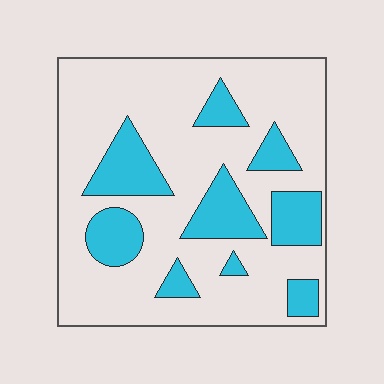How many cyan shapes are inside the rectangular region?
9.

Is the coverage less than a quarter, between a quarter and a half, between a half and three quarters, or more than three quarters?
Between a quarter and a half.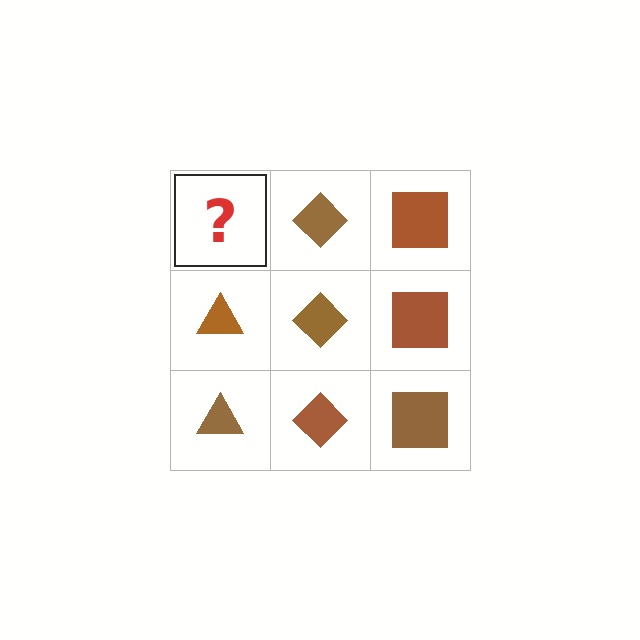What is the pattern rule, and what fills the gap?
The rule is that each column has a consistent shape. The gap should be filled with a brown triangle.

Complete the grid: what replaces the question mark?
The question mark should be replaced with a brown triangle.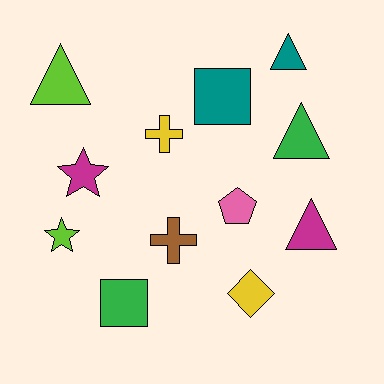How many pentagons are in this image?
There is 1 pentagon.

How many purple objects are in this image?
There are no purple objects.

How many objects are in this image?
There are 12 objects.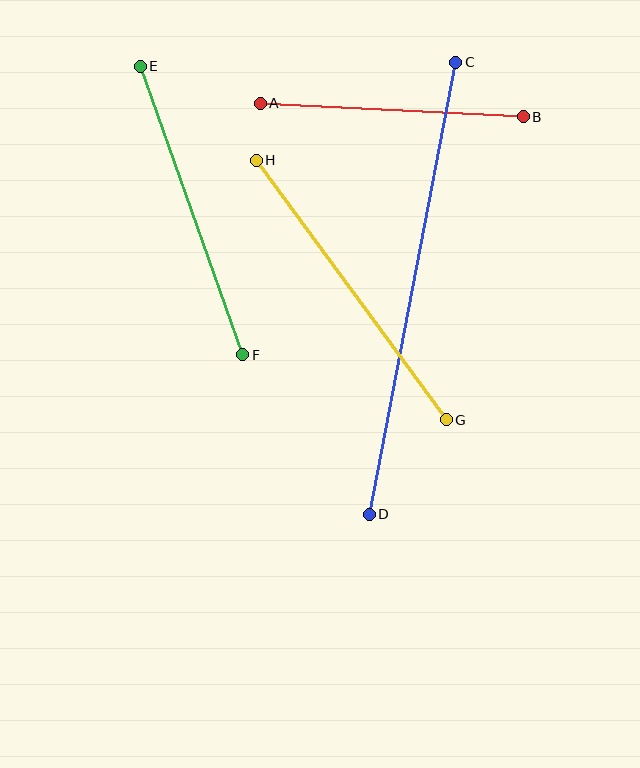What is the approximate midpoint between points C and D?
The midpoint is at approximately (413, 288) pixels.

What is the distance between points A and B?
The distance is approximately 263 pixels.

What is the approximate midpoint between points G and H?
The midpoint is at approximately (351, 290) pixels.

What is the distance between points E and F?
The distance is approximately 306 pixels.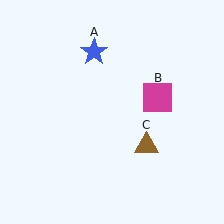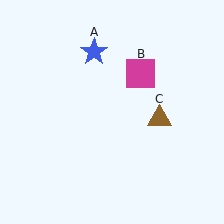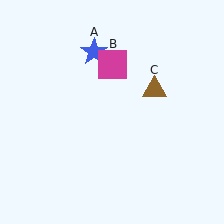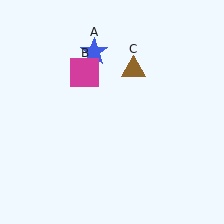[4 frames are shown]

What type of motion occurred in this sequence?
The magenta square (object B), brown triangle (object C) rotated counterclockwise around the center of the scene.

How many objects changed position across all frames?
2 objects changed position: magenta square (object B), brown triangle (object C).